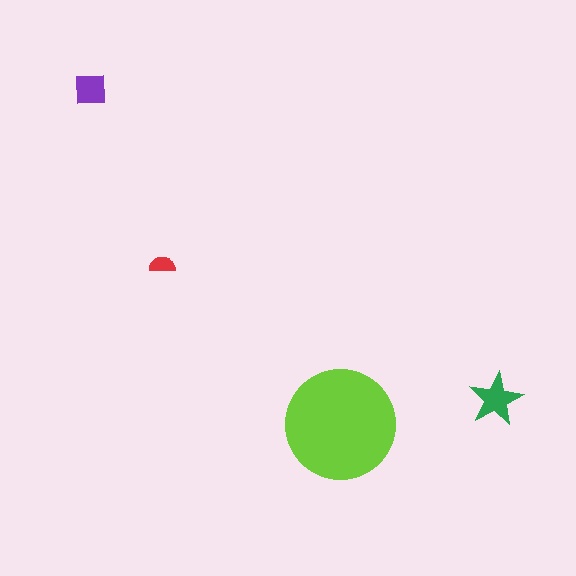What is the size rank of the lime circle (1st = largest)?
1st.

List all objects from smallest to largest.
The red semicircle, the purple square, the green star, the lime circle.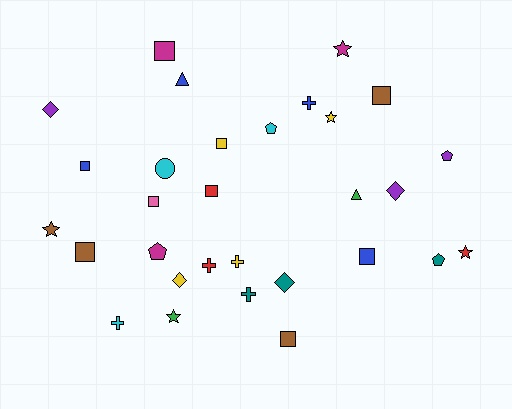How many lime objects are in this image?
There are no lime objects.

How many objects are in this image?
There are 30 objects.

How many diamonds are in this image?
There are 4 diamonds.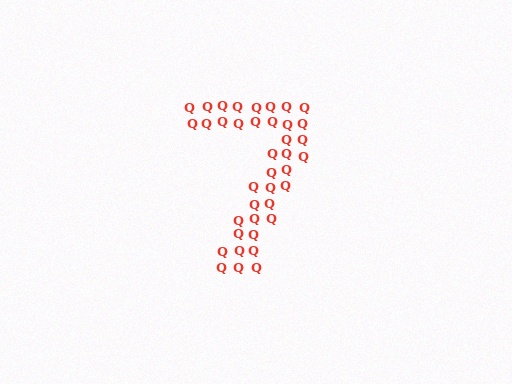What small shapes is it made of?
It is made of small letter Q's.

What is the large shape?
The large shape is the digit 7.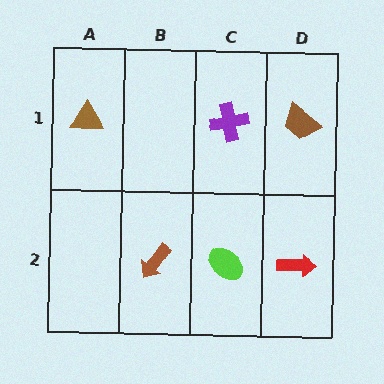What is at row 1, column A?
A brown triangle.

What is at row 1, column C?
A purple cross.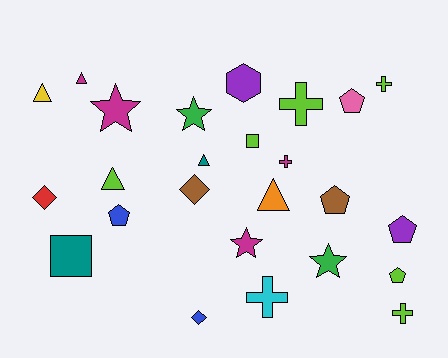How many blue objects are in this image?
There are 2 blue objects.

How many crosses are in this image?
There are 5 crosses.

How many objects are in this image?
There are 25 objects.